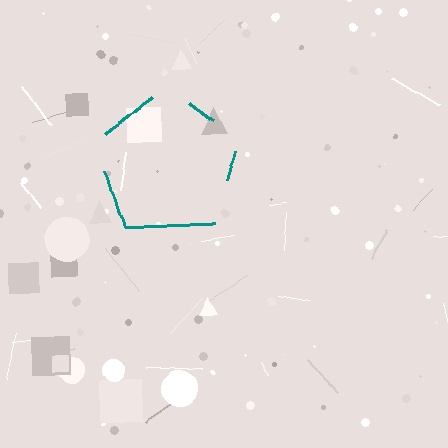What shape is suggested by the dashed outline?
The dashed outline suggests a pentagon.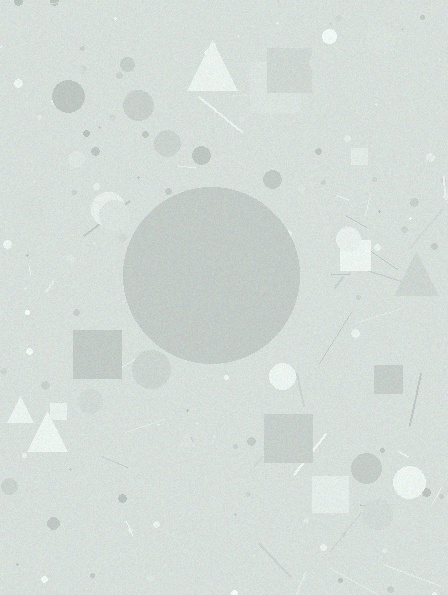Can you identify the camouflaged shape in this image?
The camouflaged shape is a circle.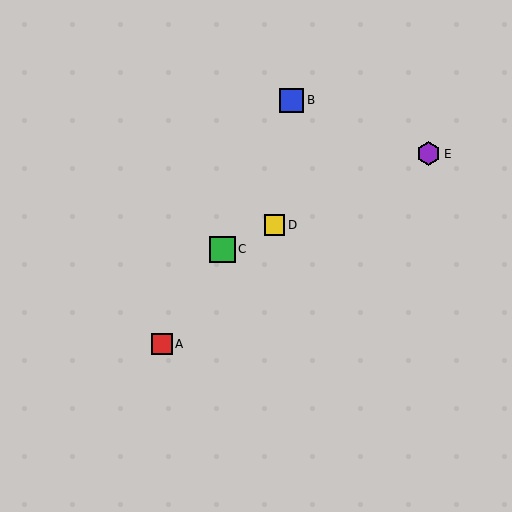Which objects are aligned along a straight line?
Objects C, D, E are aligned along a straight line.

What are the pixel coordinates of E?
Object E is at (429, 154).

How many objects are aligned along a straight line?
3 objects (C, D, E) are aligned along a straight line.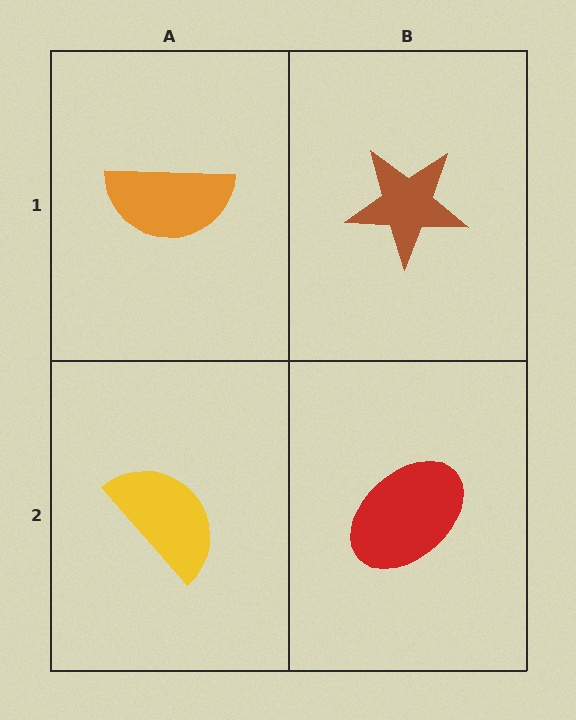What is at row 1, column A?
An orange semicircle.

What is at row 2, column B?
A red ellipse.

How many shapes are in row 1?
2 shapes.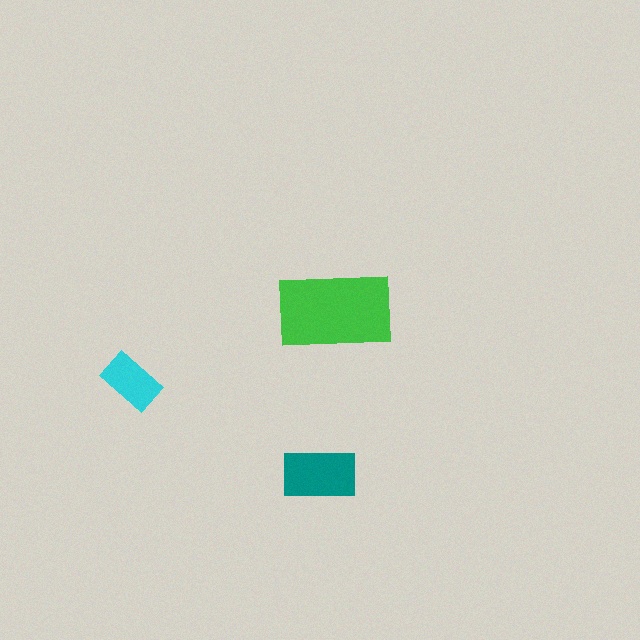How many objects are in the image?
There are 3 objects in the image.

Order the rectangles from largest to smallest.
the green one, the teal one, the cyan one.